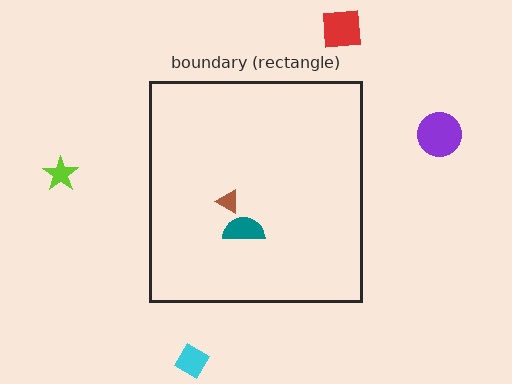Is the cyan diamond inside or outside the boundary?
Outside.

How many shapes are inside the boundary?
2 inside, 4 outside.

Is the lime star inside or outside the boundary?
Outside.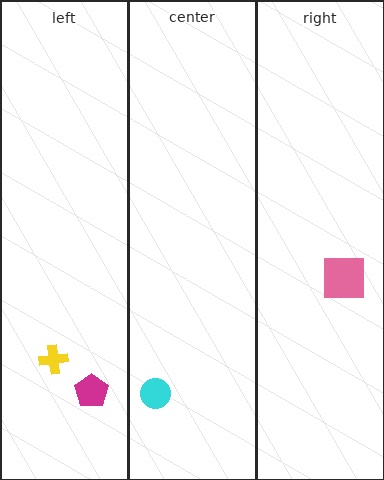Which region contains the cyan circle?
The center region.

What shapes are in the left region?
The yellow cross, the magenta pentagon.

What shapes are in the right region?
The pink square.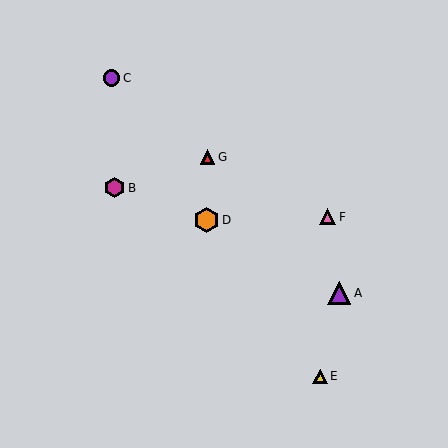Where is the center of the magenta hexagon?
The center of the magenta hexagon is at (114, 188).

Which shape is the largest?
The orange hexagon (labeled D) is the largest.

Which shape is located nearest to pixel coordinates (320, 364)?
The yellow triangle (labeled E) at (320, 376) is nearest to that location.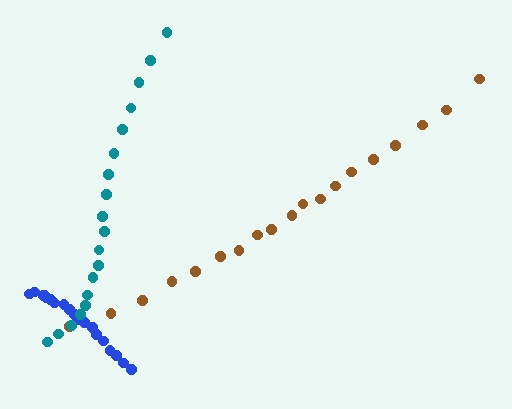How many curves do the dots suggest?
There are 3 distinct paths.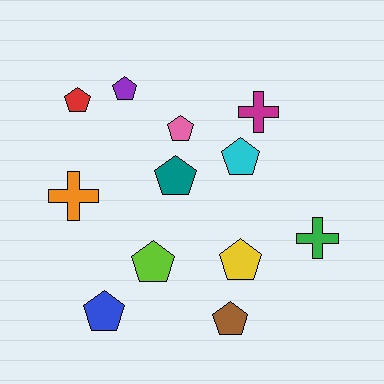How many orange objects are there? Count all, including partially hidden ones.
There is 1 orange object.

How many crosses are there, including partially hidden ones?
There are 3 crosses.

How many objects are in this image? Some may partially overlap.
There are 12 objects.